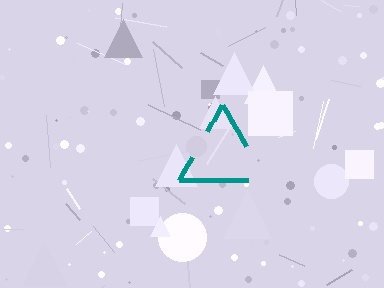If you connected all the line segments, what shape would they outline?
They would outline a triangle.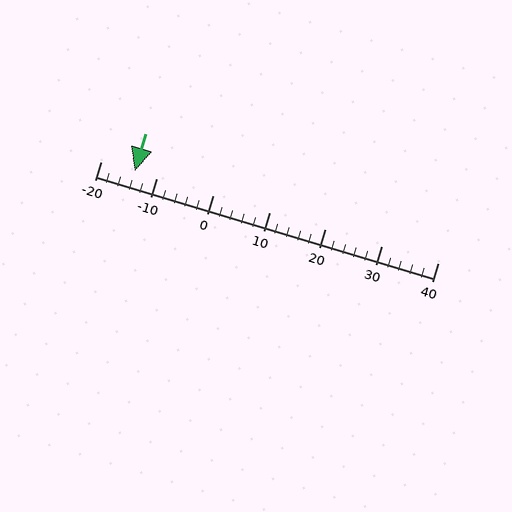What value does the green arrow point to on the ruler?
The green arrow points to approximately -14.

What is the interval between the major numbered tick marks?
The major tick marks are spaced 10 units apart.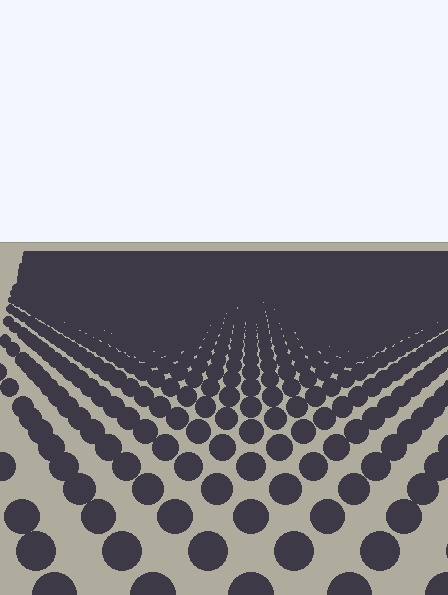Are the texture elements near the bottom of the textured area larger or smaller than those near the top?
Larger. Near the bottom, elements are closer to the viewer and appear at a bigger on-screen size.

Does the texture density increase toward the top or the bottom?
Density increases toward the top.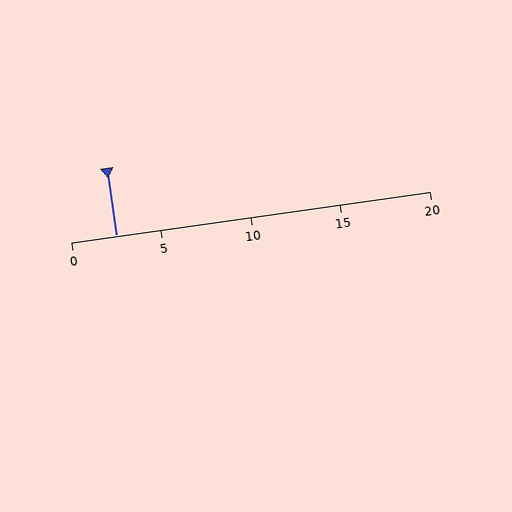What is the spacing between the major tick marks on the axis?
The major ticks are spaced 5 apart.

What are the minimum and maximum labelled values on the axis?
The axis runs from 0 to 20.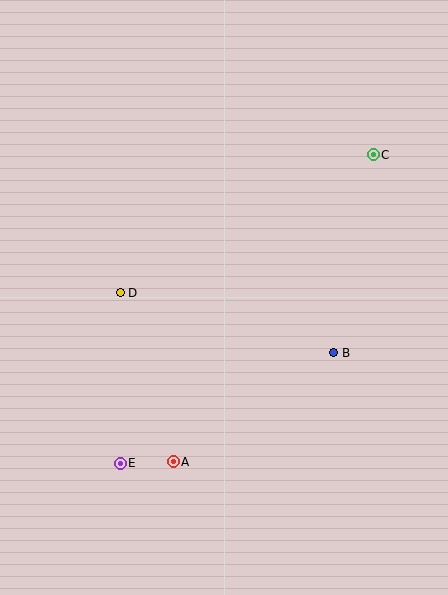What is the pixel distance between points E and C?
The distance between E and C is 399 pixels.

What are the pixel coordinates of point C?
Point C is at (373, 155).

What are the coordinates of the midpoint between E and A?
The midpoint between E and A is at (147, 462).